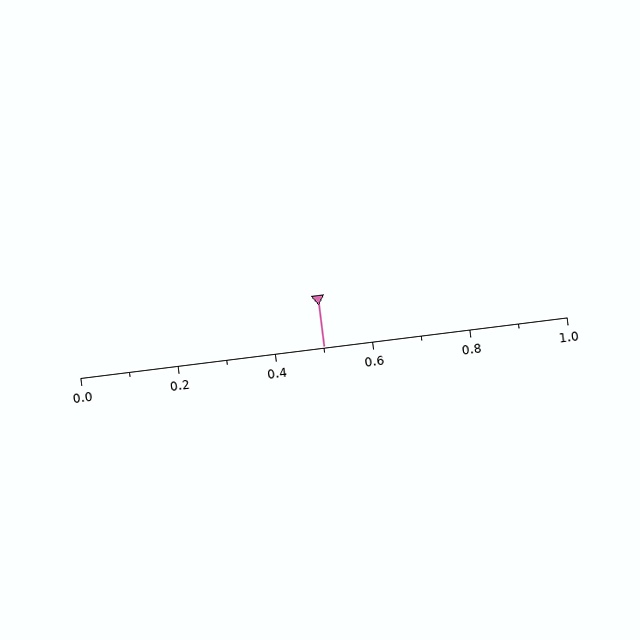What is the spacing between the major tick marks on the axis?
The major ticks are spaced 0.2 apart.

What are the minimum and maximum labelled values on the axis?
The axis runs from 0.0 to 1.0.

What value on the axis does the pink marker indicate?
The marker indicates approximately 0.5.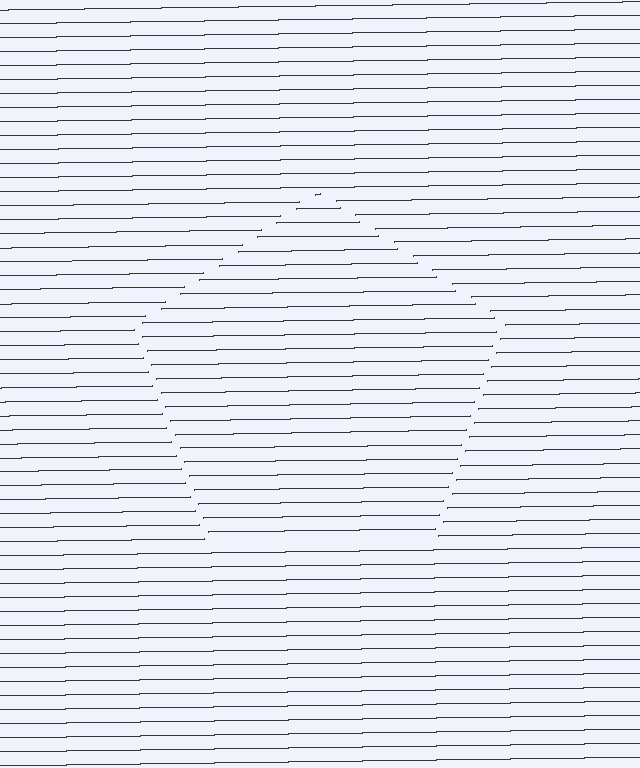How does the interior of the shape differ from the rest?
The interior of the shape contains the same grating, shifted by half a period — the contour is defined by the phase discontinuity where line-ends from the inner and outer gratings abut.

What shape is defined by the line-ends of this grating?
An illusory pentagon. The interior of the shape contains the same grating, shifted by half a period — the contour is defined by the phase discontinuity where line-ends from the inner and outer gratings abut.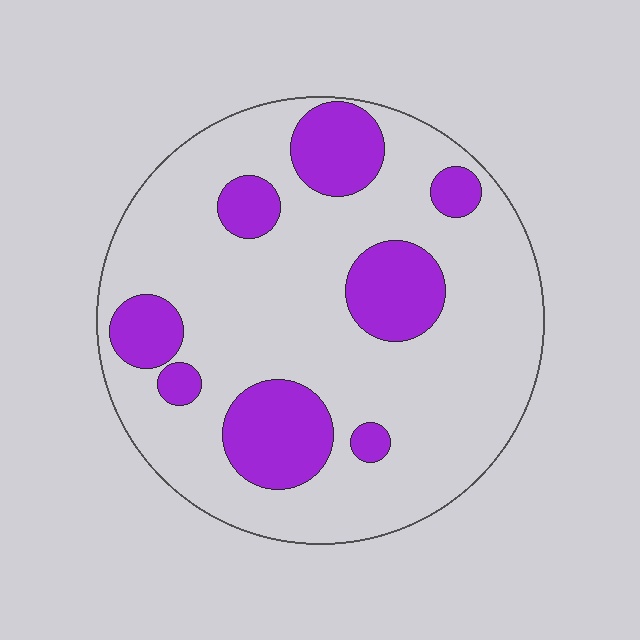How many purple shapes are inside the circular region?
8.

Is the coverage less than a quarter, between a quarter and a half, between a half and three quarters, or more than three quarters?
Less than a quarter.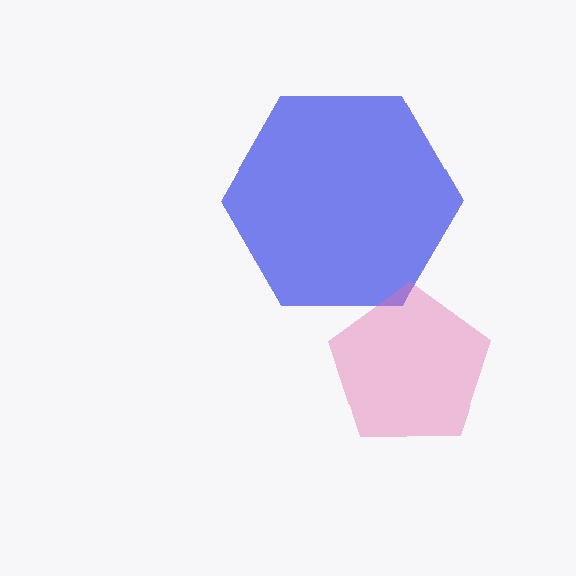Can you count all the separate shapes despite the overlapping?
Yes, there are 2 separate shapes.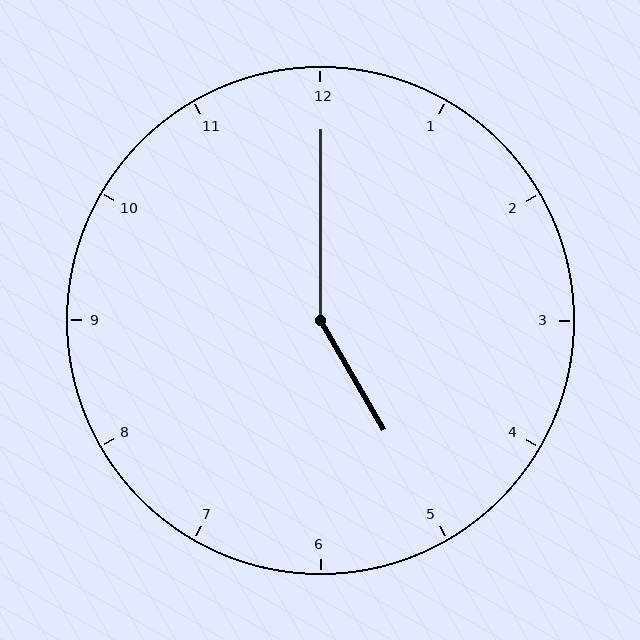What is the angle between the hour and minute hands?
Approximately 150 degrees.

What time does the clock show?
5:00.